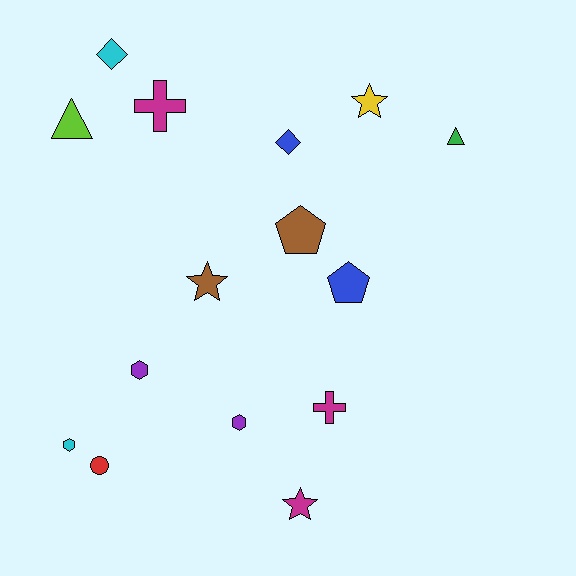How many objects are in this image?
There are 15 objects.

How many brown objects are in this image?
There are 2 brown objects.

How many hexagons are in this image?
There are 3 hexagons.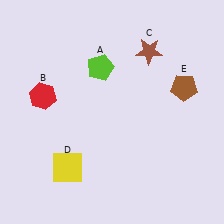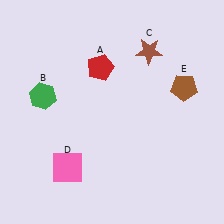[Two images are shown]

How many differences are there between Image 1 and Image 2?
There are 3 differences between the two images.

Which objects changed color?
A changed from lime to red. B changed from red to green. D changed from yellow to pink.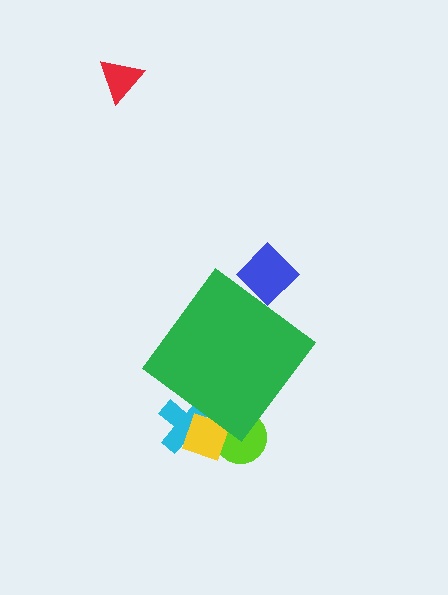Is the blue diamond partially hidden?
Yes, the blue diamond is partially hidden behind the green diamond.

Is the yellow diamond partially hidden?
Yes, the yellow diamond is partially hidden behind the green diamond.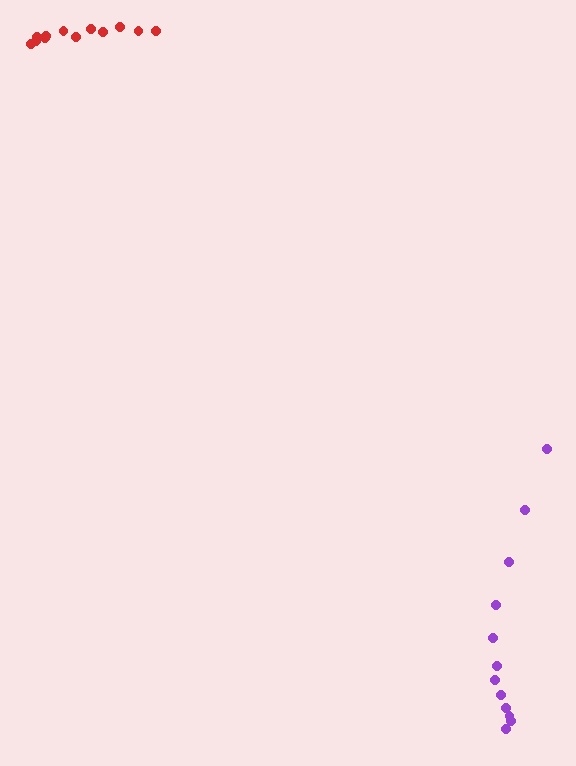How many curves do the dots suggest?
There are 2 distinct paths.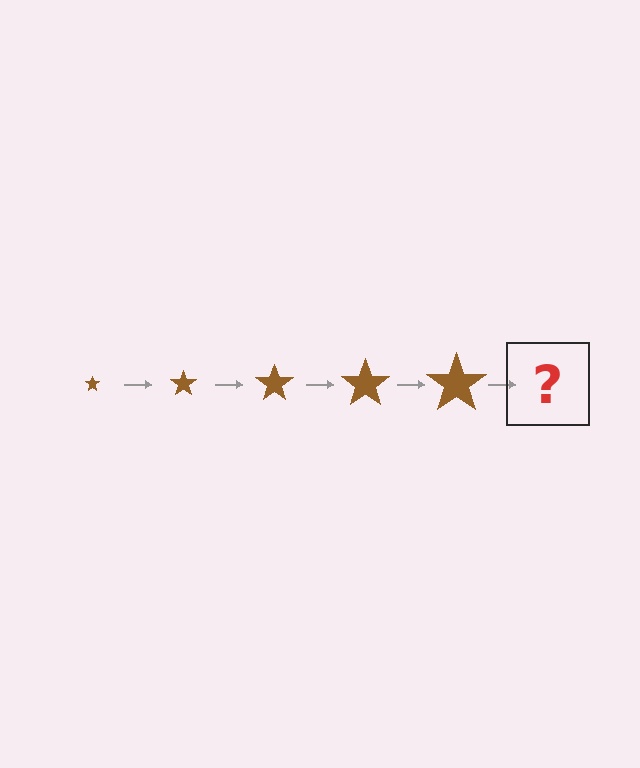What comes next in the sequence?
The next element should be a brown star, larger than the previous one.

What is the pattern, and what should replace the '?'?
The pattern is that the star gets progressively larger each step. The '?' should be a brown star, larger than the previous one.